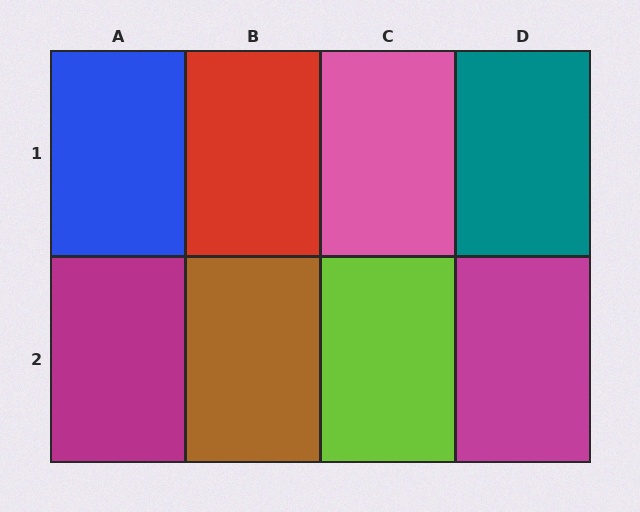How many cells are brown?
1 cell is brown.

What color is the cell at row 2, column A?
Magenta.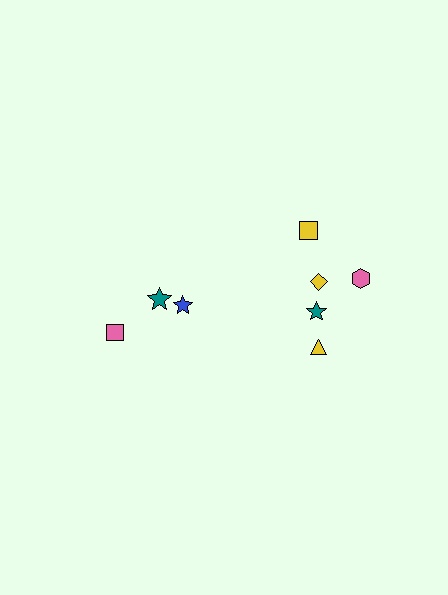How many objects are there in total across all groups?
There are 8 objects.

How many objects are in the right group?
There are 5 objects.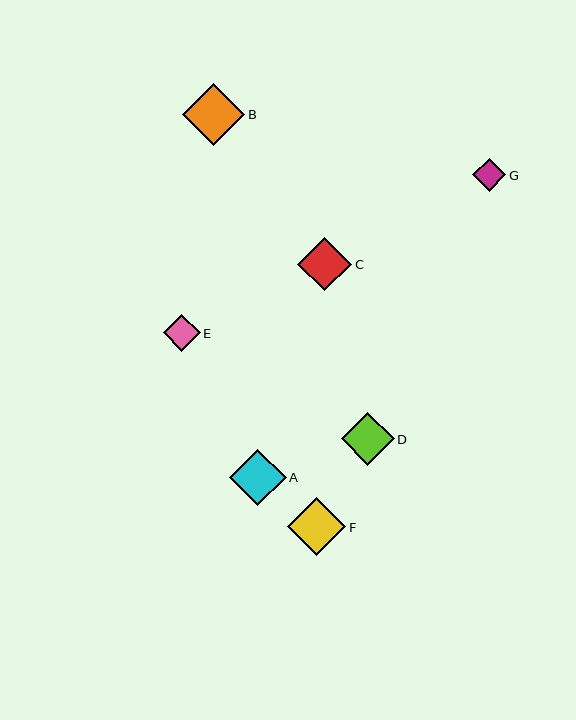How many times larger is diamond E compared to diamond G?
Diamond E is approximately 1.1 times the size of diamond G.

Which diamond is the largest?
Diamond B is the largest with a size of approximately 62 pixels.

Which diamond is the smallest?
Diamond G is the smallest with a size of approximately 33 pixels.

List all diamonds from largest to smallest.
From largest to smallest: B, F, A, C, D, E, G.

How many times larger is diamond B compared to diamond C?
Diamond B is approximately 1.2 times the size of diamond C.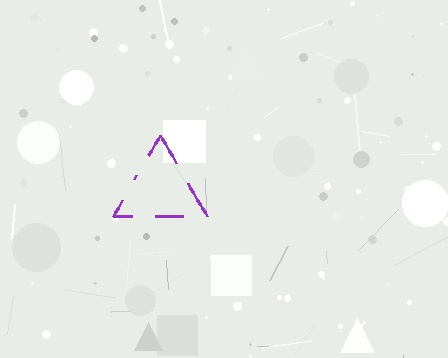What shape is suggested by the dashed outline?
The dashed outline suggests a triangle.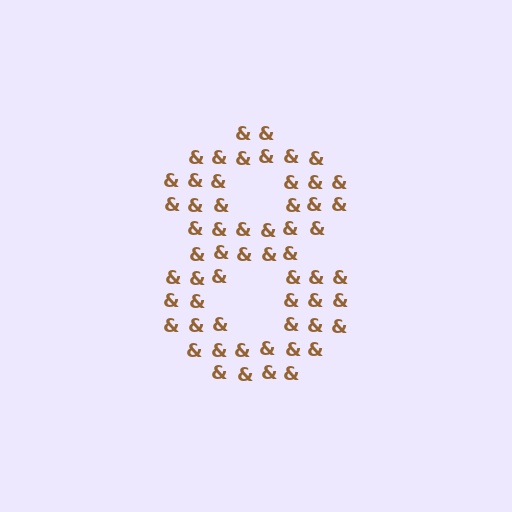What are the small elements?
The small elements are ampersands.